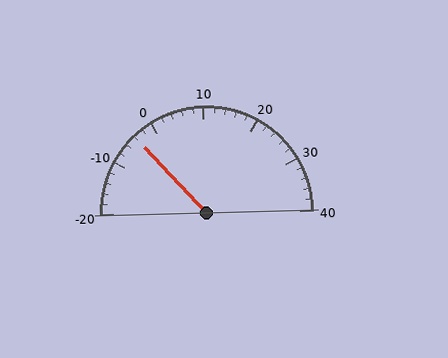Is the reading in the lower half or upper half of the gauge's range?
The reading is in the lower half of the range (-20 to 40).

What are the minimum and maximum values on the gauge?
The gauge ranges from -20 to 40.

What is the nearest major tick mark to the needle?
The nearest major tick mark is 0.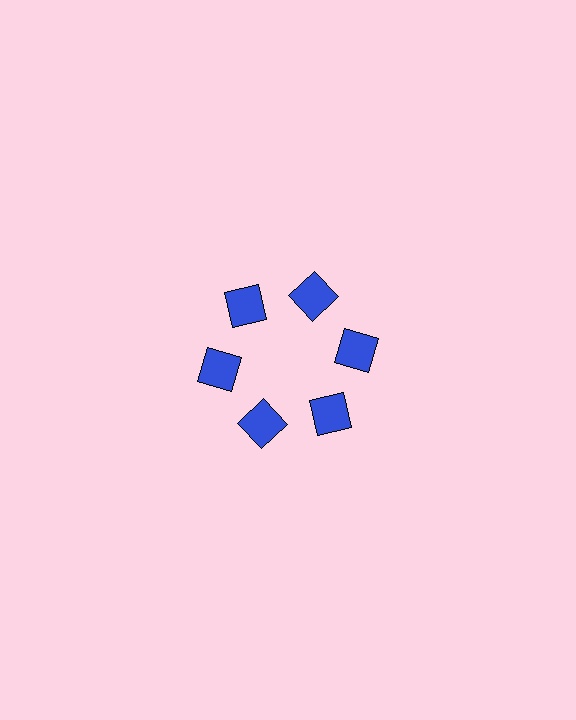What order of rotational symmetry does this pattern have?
This pattern has 6-fold rotational symmetry.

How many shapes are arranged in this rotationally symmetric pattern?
There are 6 shapes, arranged in 6 groups of 1.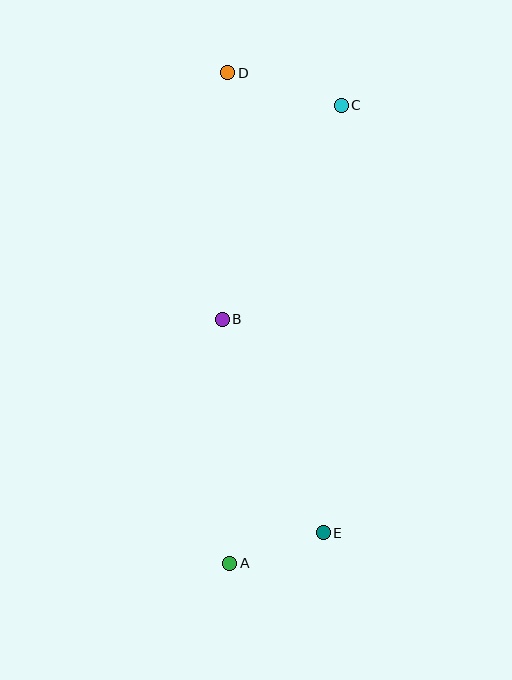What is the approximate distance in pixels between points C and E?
The distance between C and E is approximately 427 pixels.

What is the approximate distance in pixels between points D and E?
The distance between D and E is approximately 470 pixels.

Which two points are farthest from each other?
Points A and D are farthest from each other.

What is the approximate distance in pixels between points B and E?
The distance between B and E is approximately 236 pixels.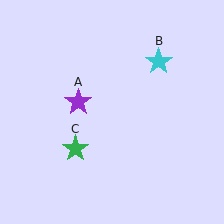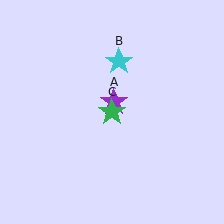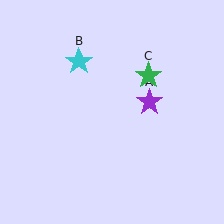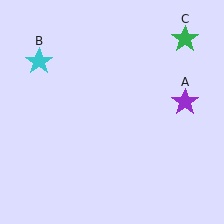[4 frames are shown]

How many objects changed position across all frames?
3 objects changed position: purple star (object A), cyan star (object B), green star (object C).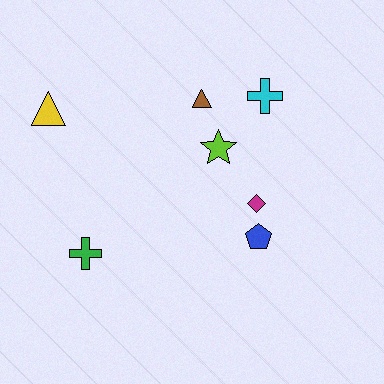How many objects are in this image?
There are 7 objects.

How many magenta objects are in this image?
There is 1 magenta object.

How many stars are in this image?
There is 1 star.